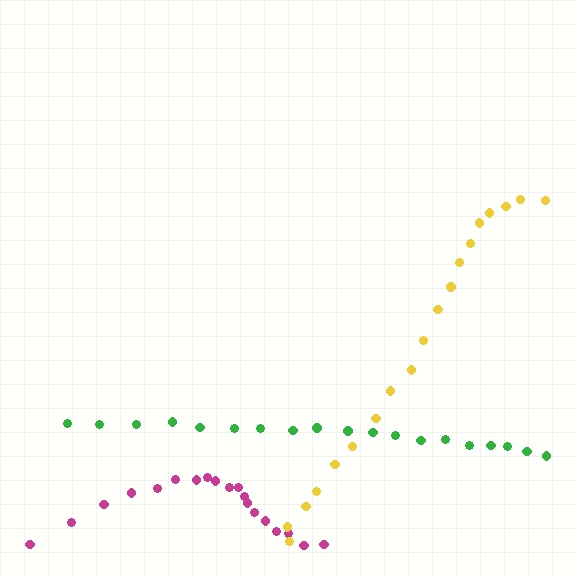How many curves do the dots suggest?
There are 3 distinct paths.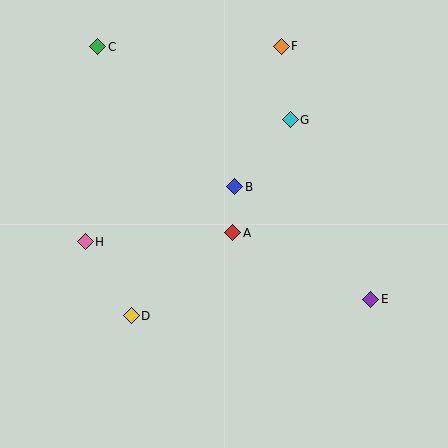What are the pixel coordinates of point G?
Point G is at (290, 120).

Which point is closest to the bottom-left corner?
Point D is closest to the bottom-left corner.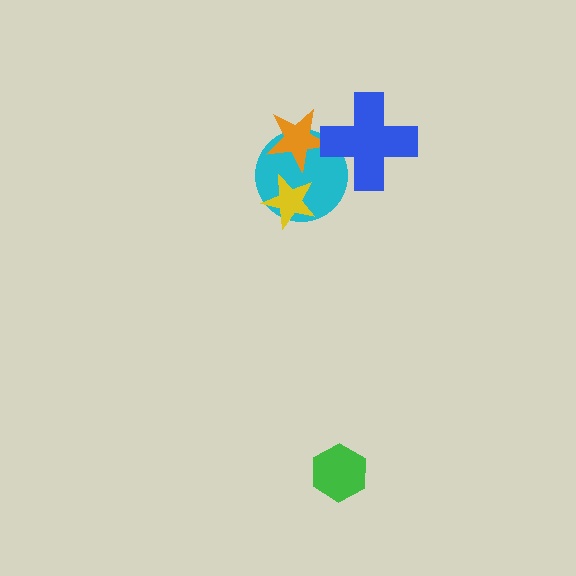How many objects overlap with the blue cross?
2 objects overlap with the blue cross.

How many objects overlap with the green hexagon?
0 objects overlap with the green hexagon.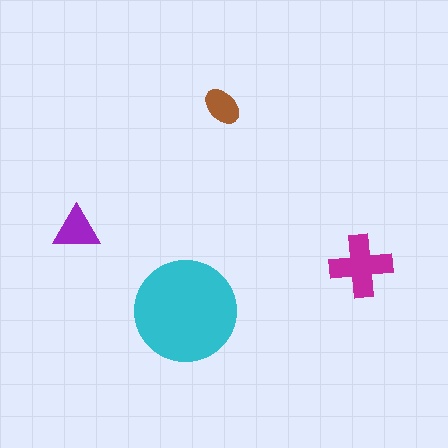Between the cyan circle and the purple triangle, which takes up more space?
The cyan circle.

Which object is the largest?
The cyan circle.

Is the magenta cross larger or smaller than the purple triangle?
Larger.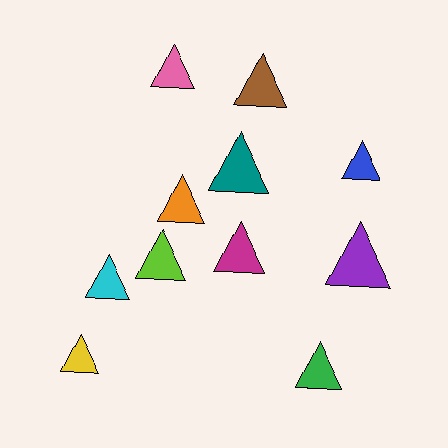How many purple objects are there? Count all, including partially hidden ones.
There is 1 purple object.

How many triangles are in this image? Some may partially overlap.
There are 11 triangles.